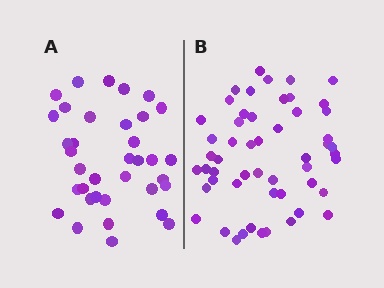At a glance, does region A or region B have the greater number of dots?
Region B (the right region) has more dots.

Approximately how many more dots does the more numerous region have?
Region B has approximately 15 more dots than region A.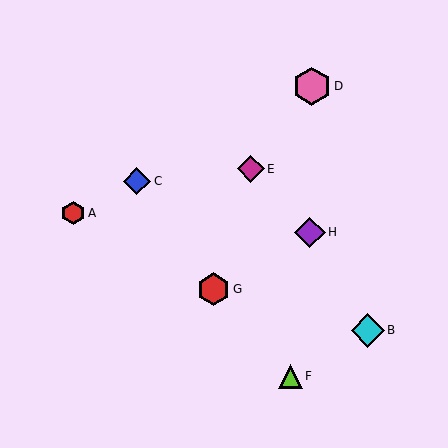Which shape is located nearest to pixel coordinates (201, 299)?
The red hexagon (labeled G) at (214, 289) is nearest to that location.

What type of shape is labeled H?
Shape H is a purple diamond.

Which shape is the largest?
The pink hexagon (labeled D) is the largest.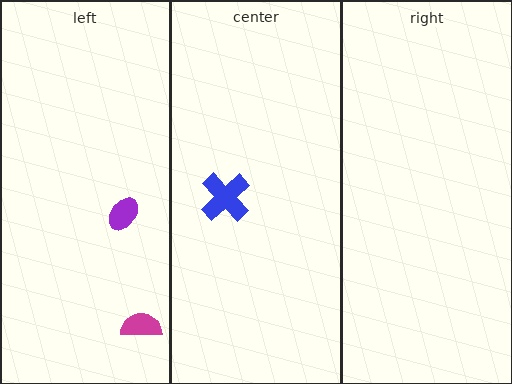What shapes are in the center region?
The blue cross.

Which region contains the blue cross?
The center region.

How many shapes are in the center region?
1.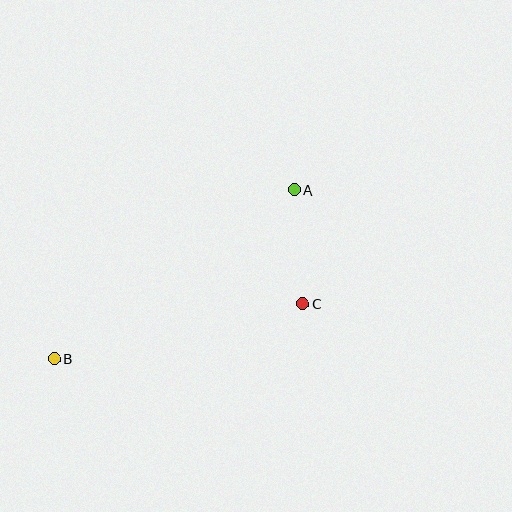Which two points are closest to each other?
Points A and C are closest to each other.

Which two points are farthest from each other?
Points A and B are farthest from each other.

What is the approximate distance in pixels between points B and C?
The distance between B and C is approximately 254 pixels.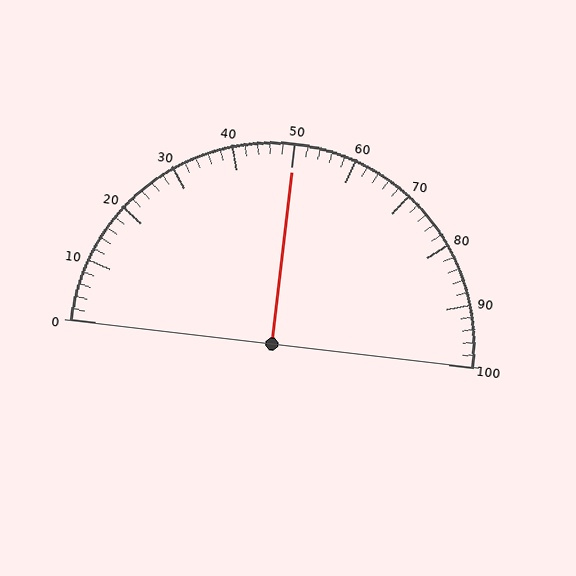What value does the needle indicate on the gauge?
The needle indicates approximately 50.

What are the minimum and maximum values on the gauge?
The gauge ranges from 0 to 100.